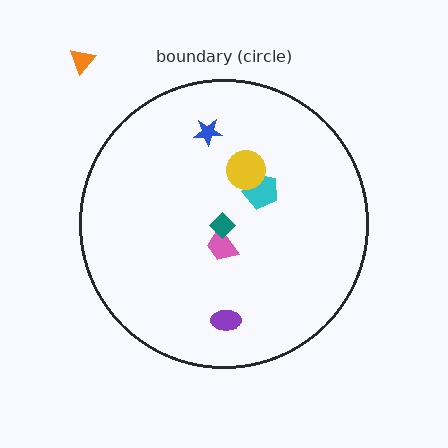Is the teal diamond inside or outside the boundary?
Inside.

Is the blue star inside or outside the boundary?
Inside.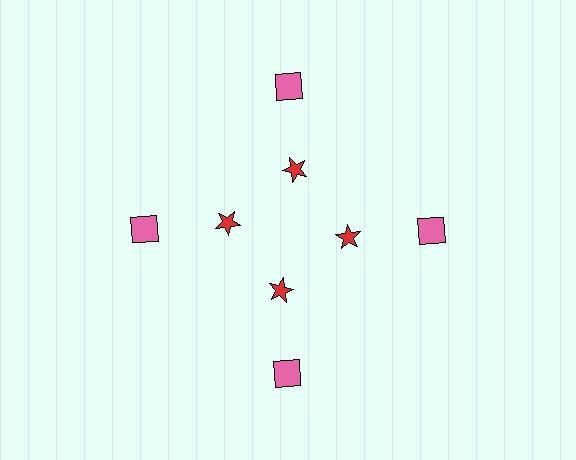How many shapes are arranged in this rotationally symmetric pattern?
There are 8 shapes, arranged in 4 groups of 2.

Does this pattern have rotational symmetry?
Yes, this pattern has 4-fold rotational symmetry. It looks the same after rotating 90 degrees around the center.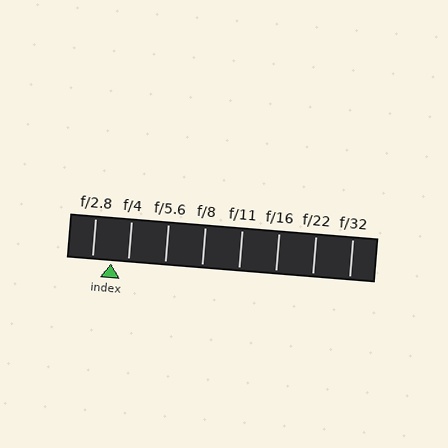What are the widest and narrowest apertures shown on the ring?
The widest aperture shown is f/2.8 and the narrowest is f/32.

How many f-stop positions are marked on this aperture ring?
There are 8 f-stop positions marked.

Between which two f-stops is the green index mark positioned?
The index mark is between f/2.8 and f/4.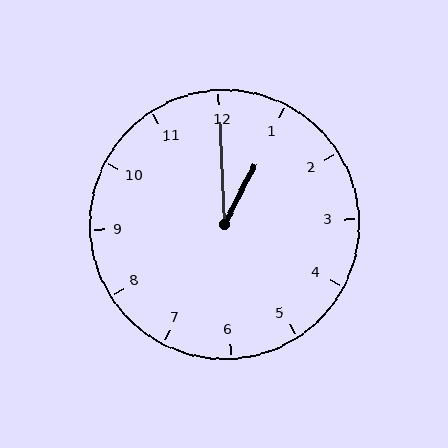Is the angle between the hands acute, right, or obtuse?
It is acute.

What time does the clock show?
1:00.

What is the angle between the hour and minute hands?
Approximately 30 degrees.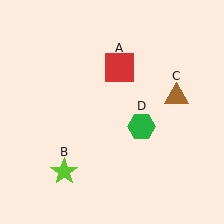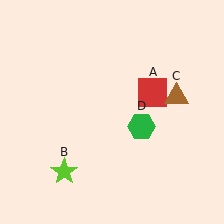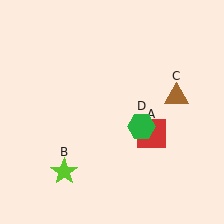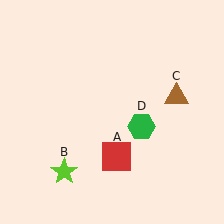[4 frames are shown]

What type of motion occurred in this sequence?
The red square (object A) rotated clockwise around the center of the scene.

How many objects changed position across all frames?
1 object changed position: red square (object A).